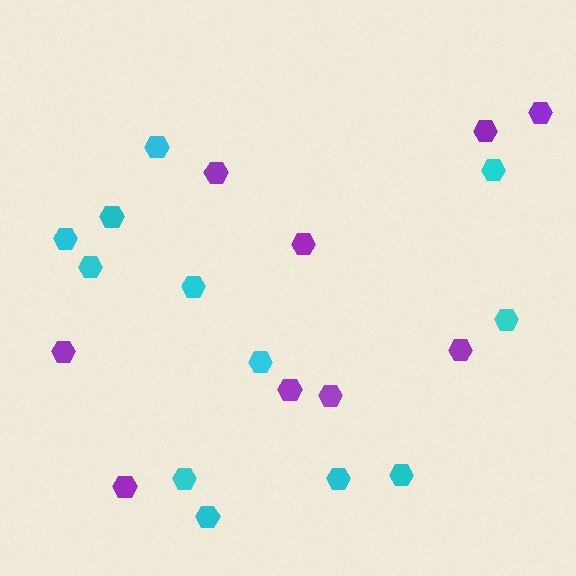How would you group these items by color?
There are 2 groups: one group of cyan hexagons (12) and one group of purple hexagons (9).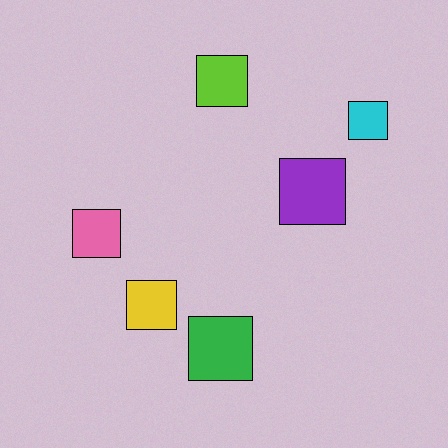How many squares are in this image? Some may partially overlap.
There are 6 squares.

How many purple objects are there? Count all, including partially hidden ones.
There is 1 purple object.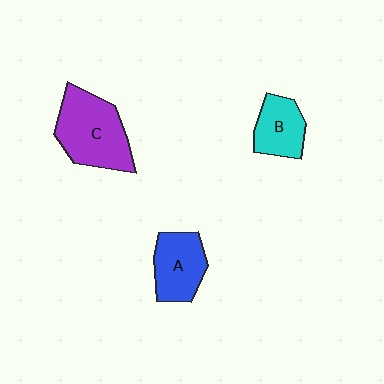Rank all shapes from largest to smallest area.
From largest to smallest: C (purple), A (blue), B (cyan).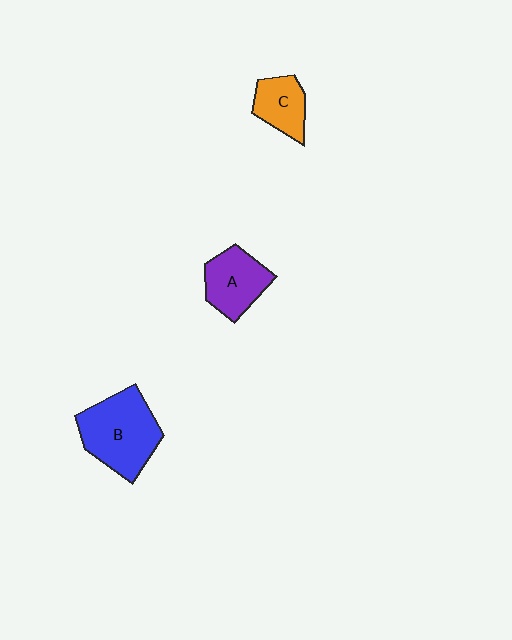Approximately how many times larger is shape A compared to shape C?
Approximately 1.3 times.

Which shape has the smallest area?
Shape C (orange).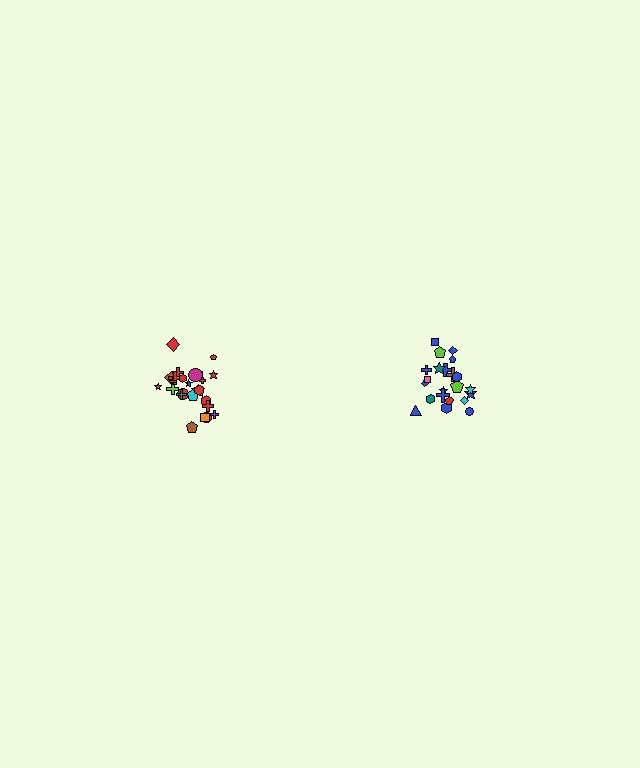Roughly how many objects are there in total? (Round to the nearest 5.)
Roughly 45 objects in total.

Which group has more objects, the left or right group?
The left group.